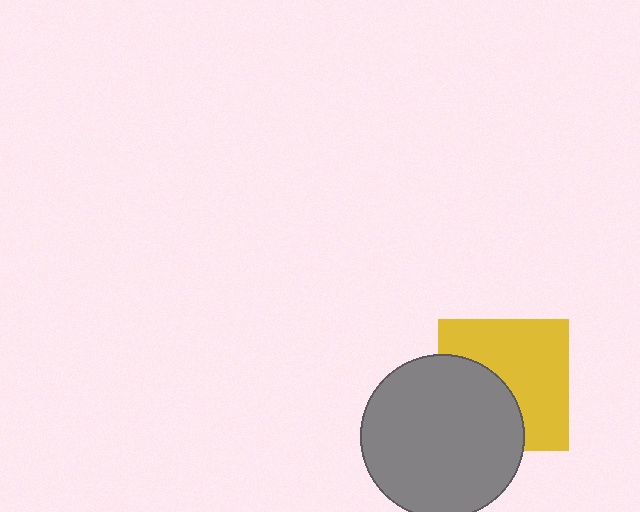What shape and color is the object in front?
The object in front is a gray circle.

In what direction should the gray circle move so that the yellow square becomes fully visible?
The gray circle should move toward the lower-left. That is the shortest direction to clear the overlap and leave the yellow square fully visible.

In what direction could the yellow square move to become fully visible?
The yellow square could move toward the upper-right. That would shift it out from behind the gray circle entirely.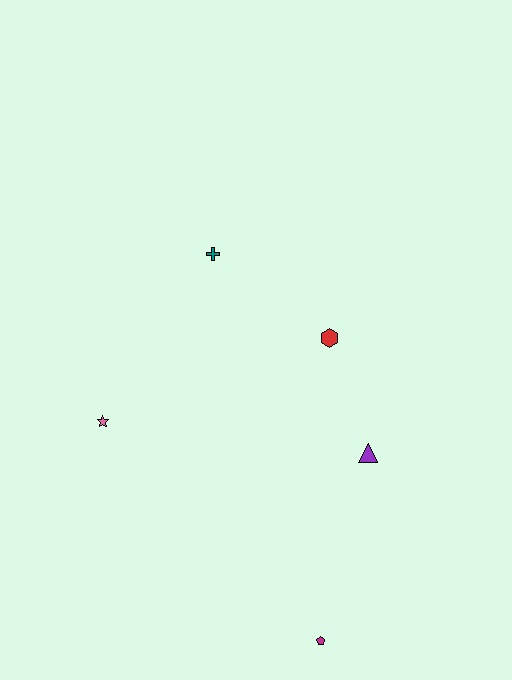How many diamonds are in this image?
There are no diamonds.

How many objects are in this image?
There are 5 objects.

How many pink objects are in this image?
There is 1 pink object.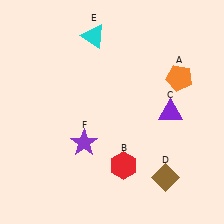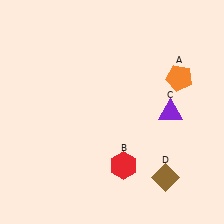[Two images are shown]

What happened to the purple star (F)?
The purple star (F) was removed in Image 2. It was in the bottom-left area of Image 1.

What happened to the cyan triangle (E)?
The cyan triangle (E) was removed in Image 2. It was in the top-left area of Image 1.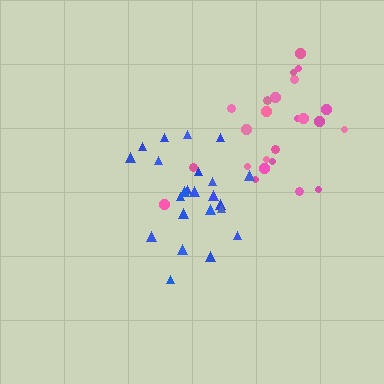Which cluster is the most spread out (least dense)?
Pink.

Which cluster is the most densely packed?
Blue.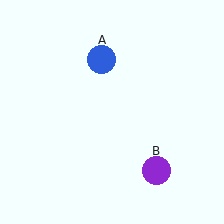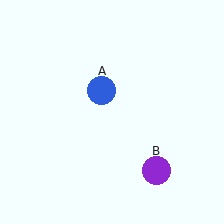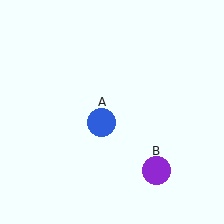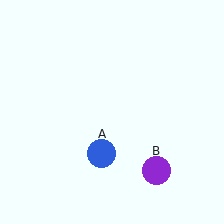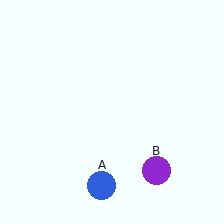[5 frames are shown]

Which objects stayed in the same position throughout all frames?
Purple circle (object B) remained stationary.